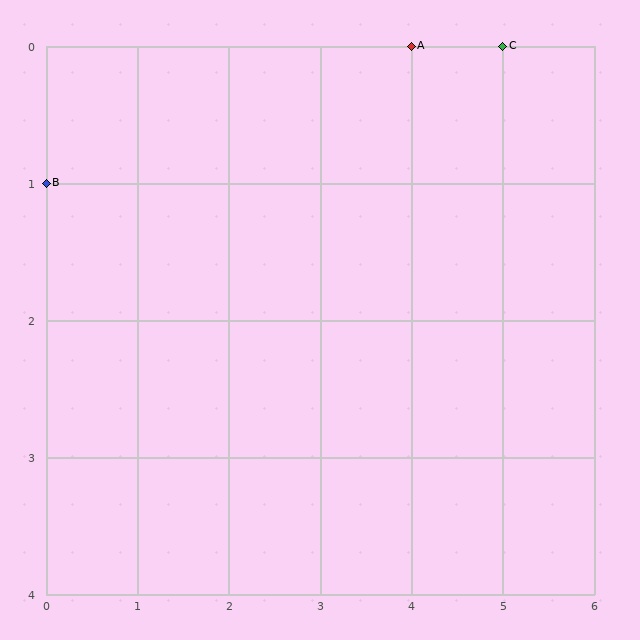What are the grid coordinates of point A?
Point A is at grid coordinates (4, 0).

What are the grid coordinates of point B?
Point B is at grid coordinates (0, 1).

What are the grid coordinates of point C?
Point C is at grid coordinates (5, 0).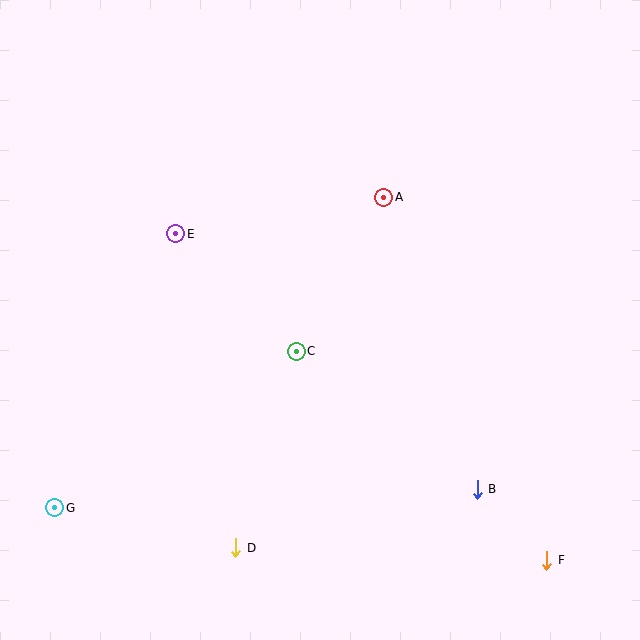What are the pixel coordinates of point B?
Point B is at (477, 489).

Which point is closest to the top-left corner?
Point E is closest to the top-left corner.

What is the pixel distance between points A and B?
The distance between A and B is 307 pixels.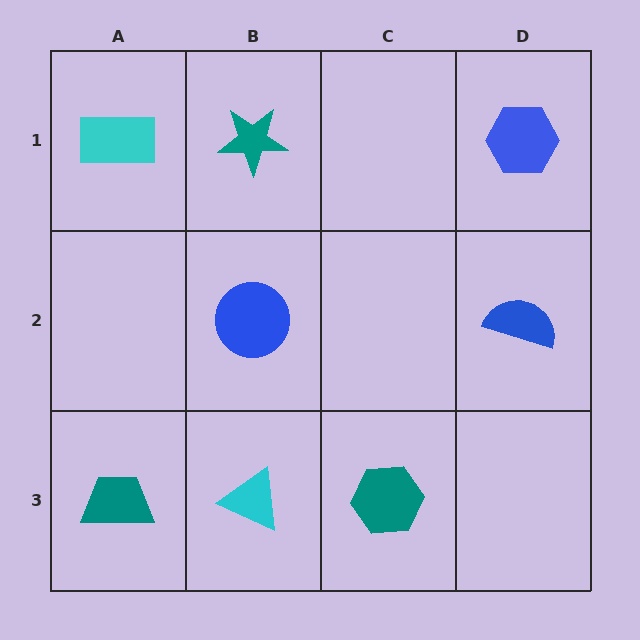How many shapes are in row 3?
3 shapes.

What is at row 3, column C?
A teal hexagon.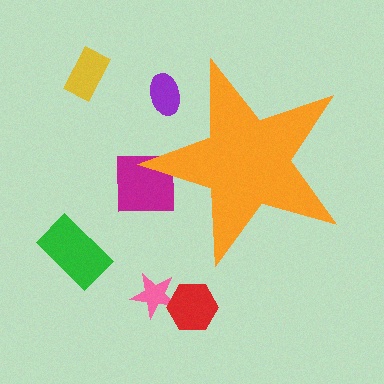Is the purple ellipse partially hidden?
Yes, the purple ellipse is partially hidden behind the orange star.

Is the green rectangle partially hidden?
No, the green rectangle is fully visible.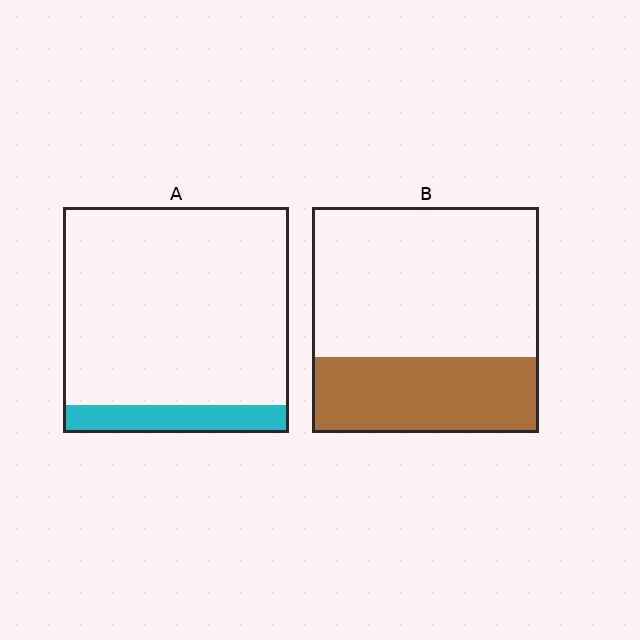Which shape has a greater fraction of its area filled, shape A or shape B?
Shape B.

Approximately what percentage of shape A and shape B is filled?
A is approximately 10% and B is approximately 35%.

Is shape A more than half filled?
No.